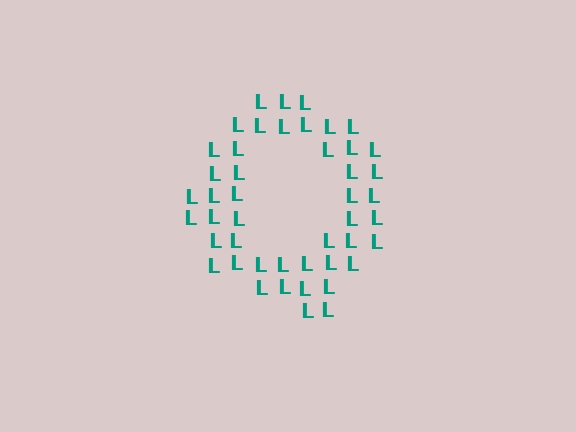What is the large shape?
The large shape is the letter Q.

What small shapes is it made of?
It is made of small letter L's.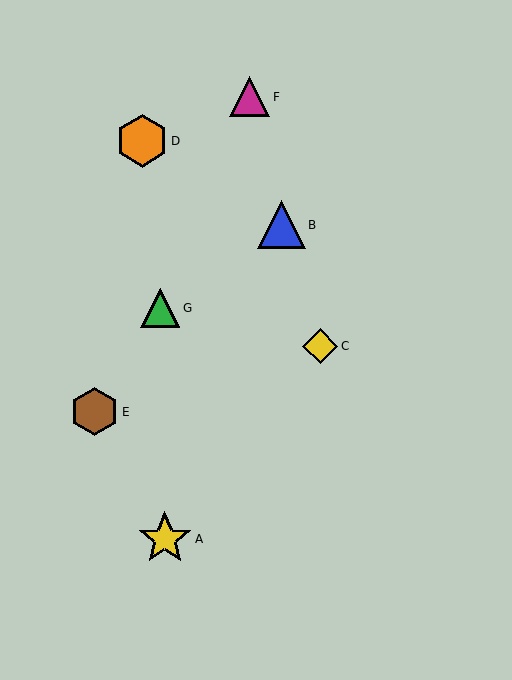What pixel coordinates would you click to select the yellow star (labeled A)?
Click at (165, 539) to select the yellow star A.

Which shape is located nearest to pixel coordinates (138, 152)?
The orange hexagon (labeled D) at (142, 141) is nearest to that location.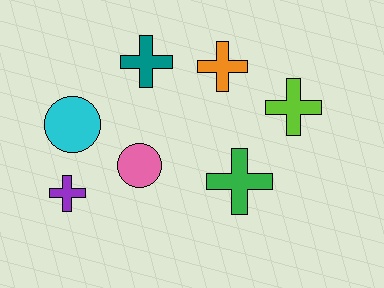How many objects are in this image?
There are 7 objects.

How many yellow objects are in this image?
There are no yellow objects.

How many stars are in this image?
There are no stars.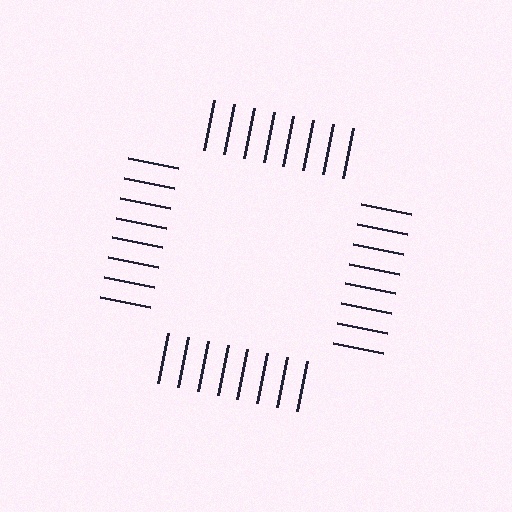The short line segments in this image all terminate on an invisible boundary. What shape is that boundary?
An illusory square — the line segments terminate on its edges but no continuous stroke is drawn.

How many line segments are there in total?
32 — 8 along each of the 4 edges.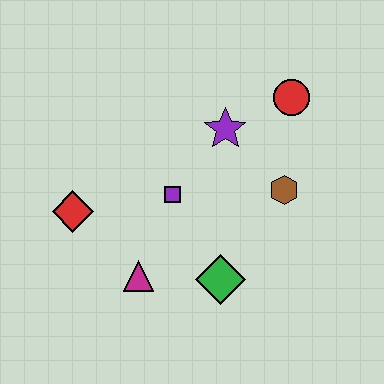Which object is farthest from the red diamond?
The red circle is farthest from the red diamond.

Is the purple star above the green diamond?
Yes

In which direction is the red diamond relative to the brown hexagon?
The red diamond is to the left of the brown hexagon.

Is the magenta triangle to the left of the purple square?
Yes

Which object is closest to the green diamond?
The magenta triangle is closest to the green diamond.